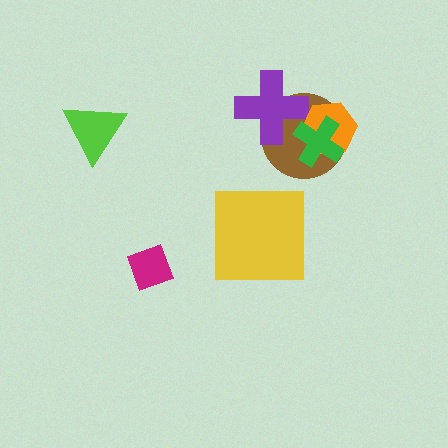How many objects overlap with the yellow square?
0 objects overlap with the yellow square.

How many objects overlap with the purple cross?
1 object overlaps with the purple cross.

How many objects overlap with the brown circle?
3 objects overlap with the brown circle.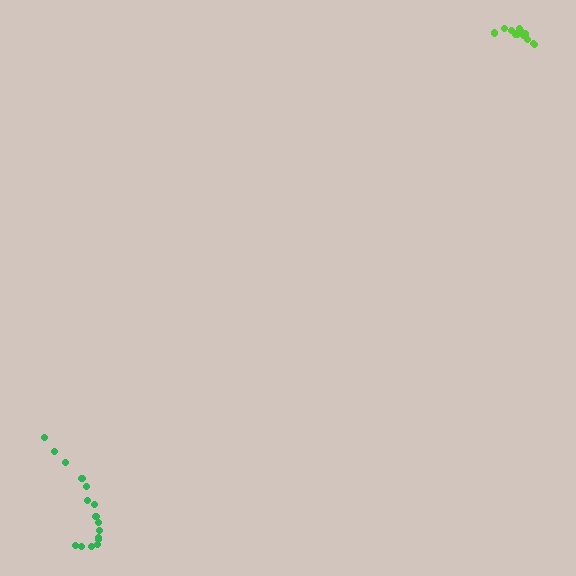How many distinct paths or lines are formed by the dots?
There are 2 distinct paths.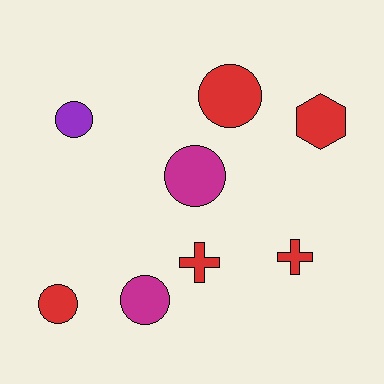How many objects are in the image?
There are 8 objects.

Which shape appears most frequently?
Circle, with 5 objects.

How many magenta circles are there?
There are 2 magenta circles.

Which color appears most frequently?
Red, with 5 objects.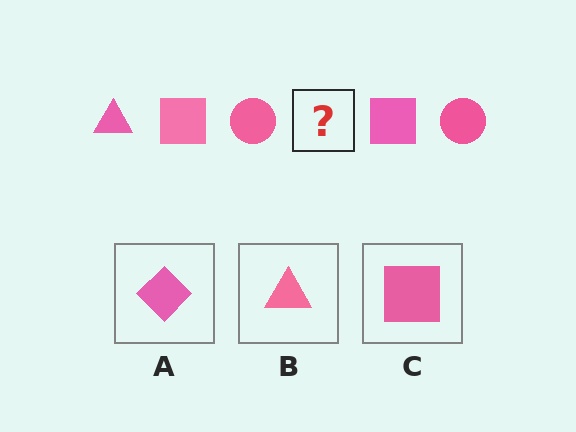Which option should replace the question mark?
Option B.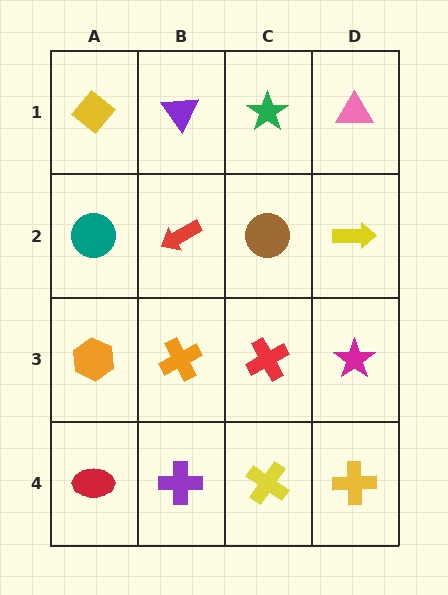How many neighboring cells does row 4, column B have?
3.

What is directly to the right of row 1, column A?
A purple triangle.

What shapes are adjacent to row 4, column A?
An orange hexagon (row 3, column A), a purple cross (row 4, column B).